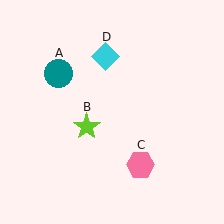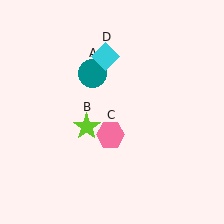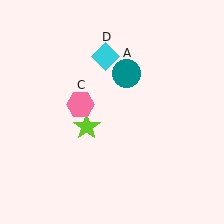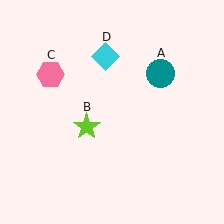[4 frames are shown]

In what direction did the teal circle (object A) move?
The teal circle (object A) moved right.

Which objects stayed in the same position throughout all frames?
Lime star (object B) and cyan diamond (object D) remained stationary.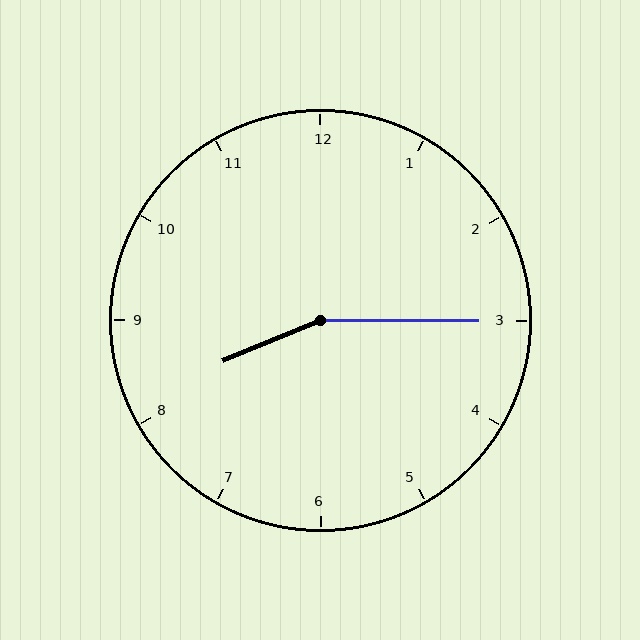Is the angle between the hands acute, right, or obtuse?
It is obtuse.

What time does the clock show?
8:15.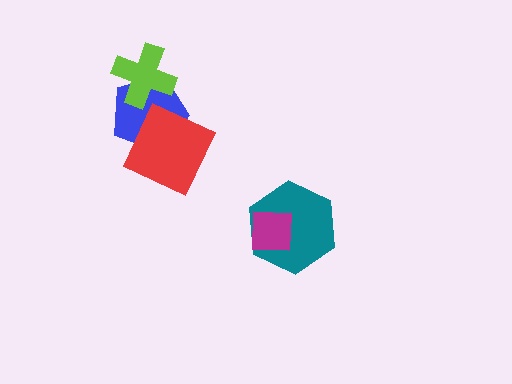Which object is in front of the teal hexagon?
The magenta square is in front of the teal hexagon.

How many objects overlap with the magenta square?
1 object overlaps with the magenta square.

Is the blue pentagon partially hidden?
Yes, it is partially covered by another shape.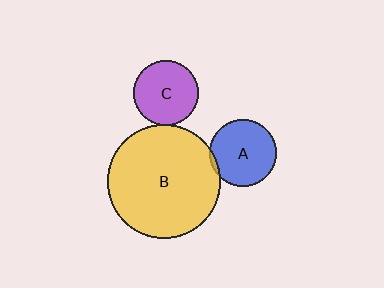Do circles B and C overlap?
Yes.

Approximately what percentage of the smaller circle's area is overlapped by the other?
Approximately 5%.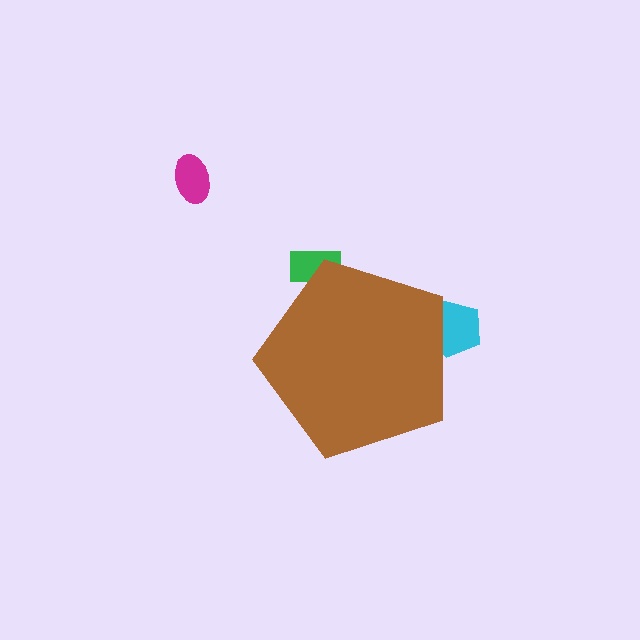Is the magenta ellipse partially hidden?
No, the magenta ellipse is fully visible.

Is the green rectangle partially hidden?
Yes, the green rectangle is partially hidden behind the brown pentagon.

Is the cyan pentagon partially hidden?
Yes, the cyan pentagon is partially hidden behind the brown pentagon.